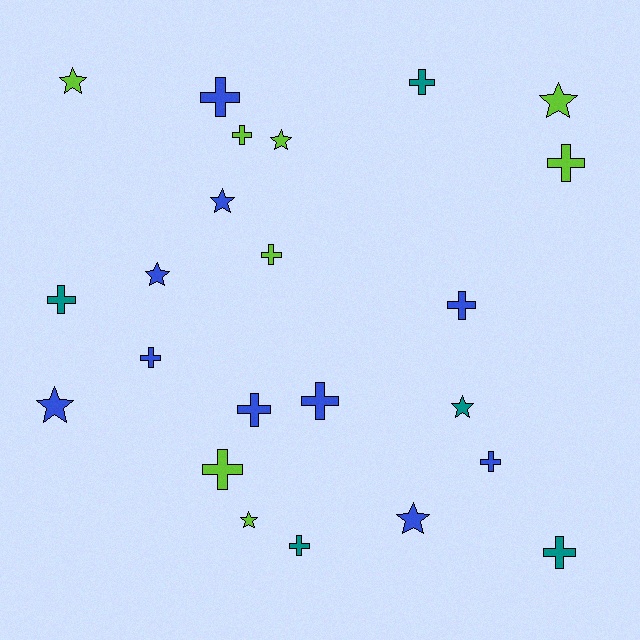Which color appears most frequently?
Blue, with 10 objects.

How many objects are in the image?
There are 23 objects.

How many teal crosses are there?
There are 4 teal crosses.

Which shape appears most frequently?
Cross, with 14 objects.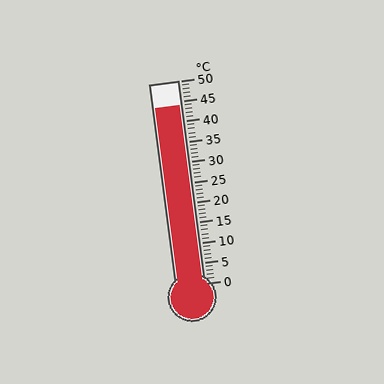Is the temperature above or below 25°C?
The temperature is above 25°C.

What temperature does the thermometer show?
The thermometer shows approximately 44°C.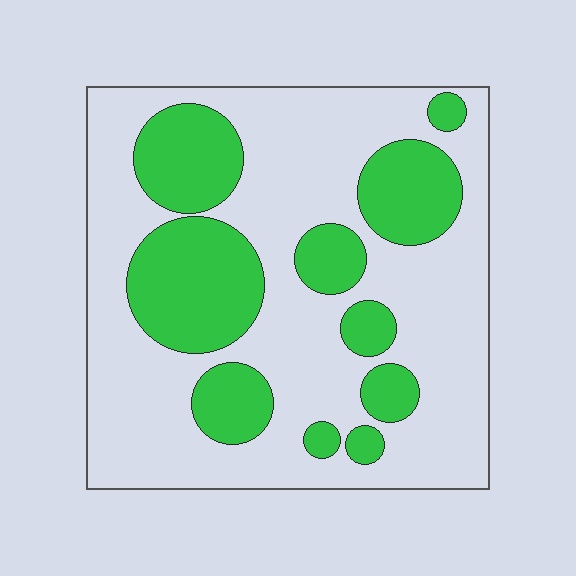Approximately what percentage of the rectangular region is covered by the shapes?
Approximately 30%.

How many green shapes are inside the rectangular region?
10.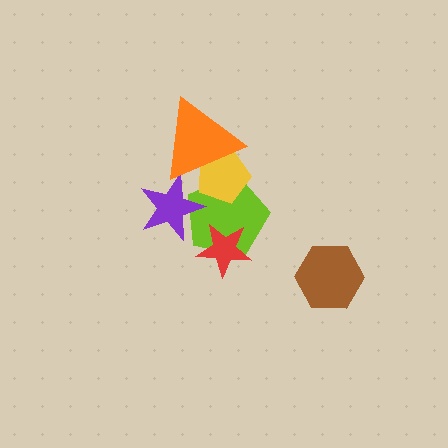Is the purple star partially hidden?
Yes, it is partially covered by another shape.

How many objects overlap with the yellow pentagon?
2 objects overlap with the yellow pentagon.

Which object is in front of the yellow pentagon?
The orange triangle is in front of the yellow pentagon.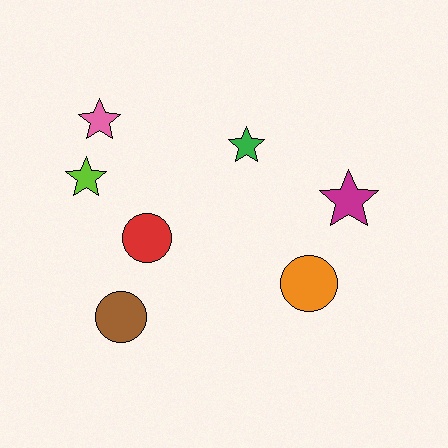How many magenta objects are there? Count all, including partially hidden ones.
There is 1 magenta object.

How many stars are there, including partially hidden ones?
There are 4 stars.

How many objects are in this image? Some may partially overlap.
There are 7 objects.